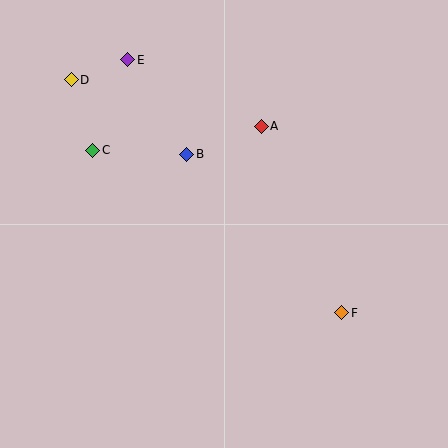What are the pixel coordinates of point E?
Point E is at (128, 60).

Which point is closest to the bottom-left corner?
Point C is closest to the bottom-left corner.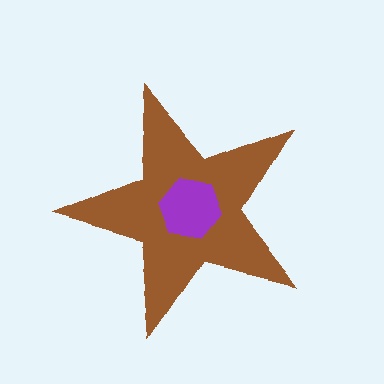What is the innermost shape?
The purple hexagon.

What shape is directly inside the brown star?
The purple hexagon.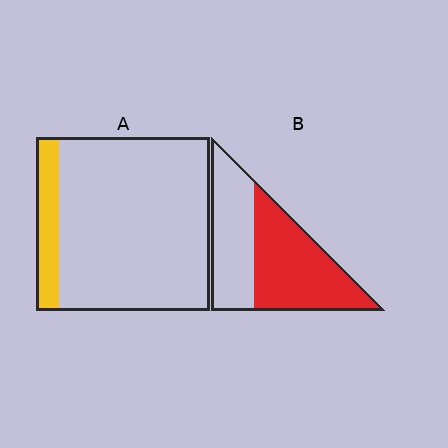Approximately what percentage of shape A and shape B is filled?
A is approximately 15% and B is approximately 55%.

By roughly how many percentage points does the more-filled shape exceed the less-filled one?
By roughly 45 percentage points (B over A).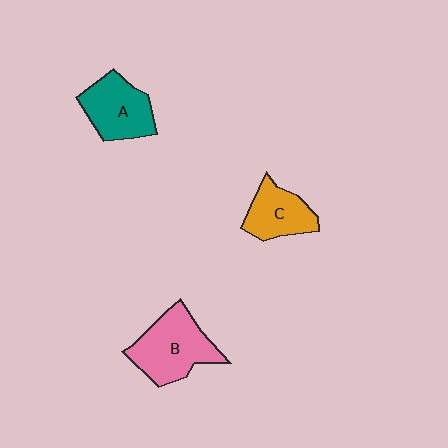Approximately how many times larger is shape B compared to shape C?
Approximately 1.5 times.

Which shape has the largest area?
Shape B (pink).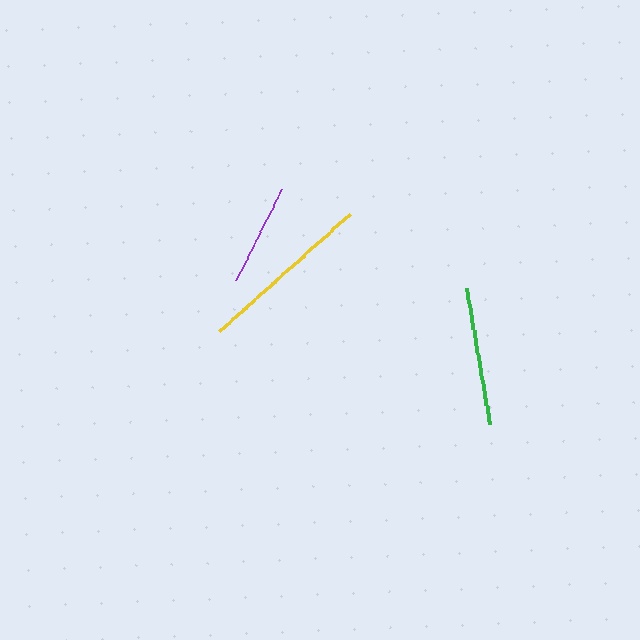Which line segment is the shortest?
The purple line is the shortest at approximately 102 pixels.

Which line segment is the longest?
The yellow line is the longest at approximately 176 pixels.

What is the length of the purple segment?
The purple segment is approximately 102 pixels long.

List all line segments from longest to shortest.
From longest to shortest: yellow, green, purple.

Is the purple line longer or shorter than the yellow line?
The yellow line is longer than the purple line.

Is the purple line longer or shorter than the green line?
The green line is longer than the purple line.